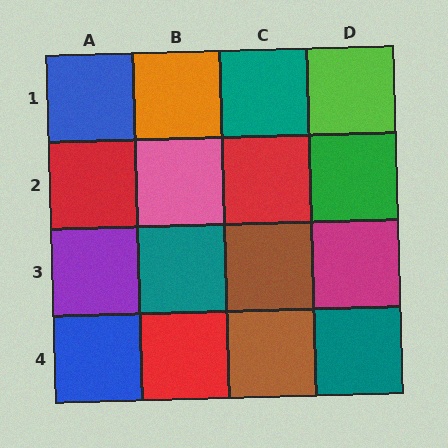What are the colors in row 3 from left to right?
Purple, teal, brown, magenta.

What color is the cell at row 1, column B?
Orange.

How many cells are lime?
1 cell is lime.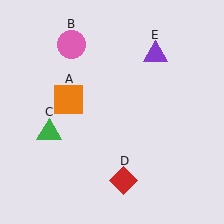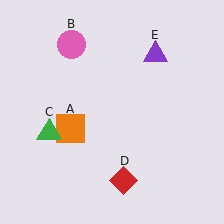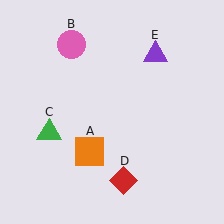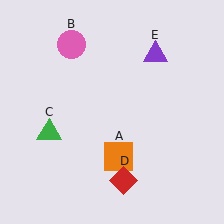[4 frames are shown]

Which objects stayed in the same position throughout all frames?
Pink circle (object B) and green triangle (object C) and red diamond (object D) and purple triangle (object E) remained stationary.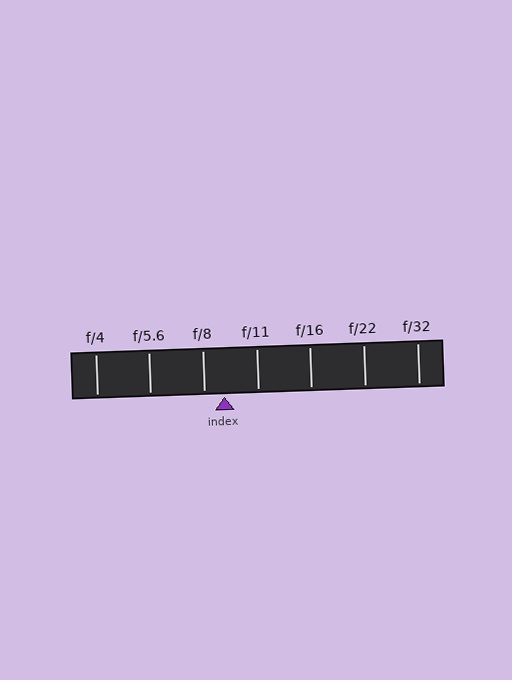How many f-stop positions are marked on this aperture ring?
There are 7 f-stop positions marked.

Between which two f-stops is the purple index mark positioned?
The index mark is between f/8 and f/11.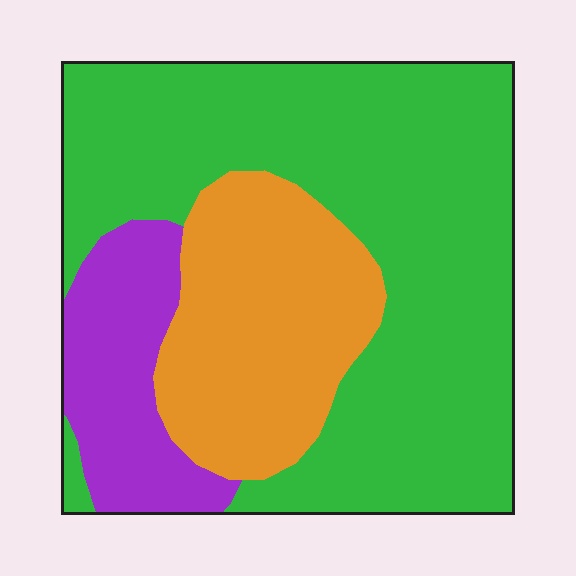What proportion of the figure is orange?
Orange takes up between a sixth and a third of the figure.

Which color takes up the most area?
Green, at roughly 60%.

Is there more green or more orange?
Green.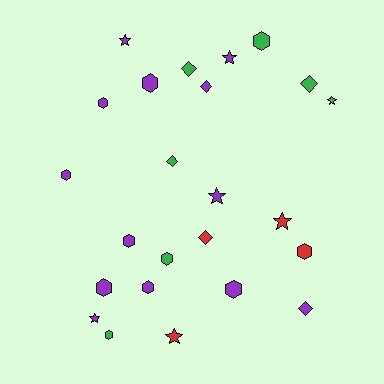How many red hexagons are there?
There is 1 red hexagon.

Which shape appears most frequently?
Hexagon, with 11 objects.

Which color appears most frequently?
Purple, with 13 objects.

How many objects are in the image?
There are 24 objects.